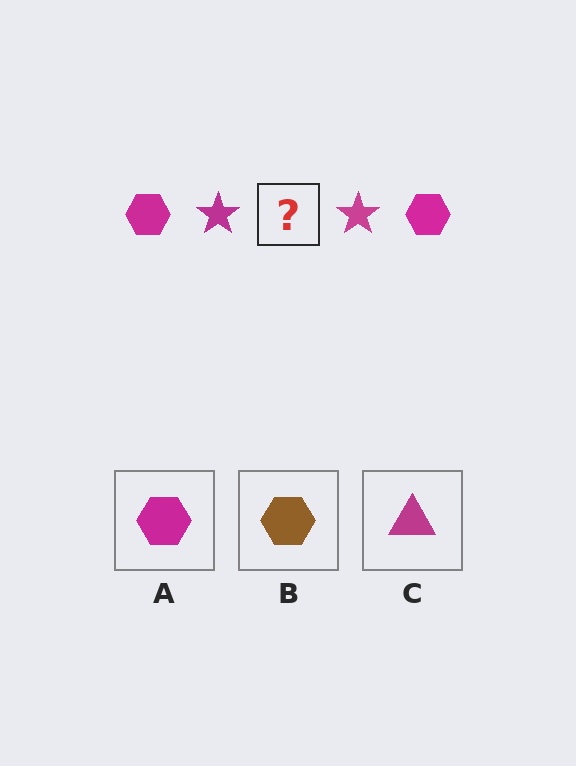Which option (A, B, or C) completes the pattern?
A.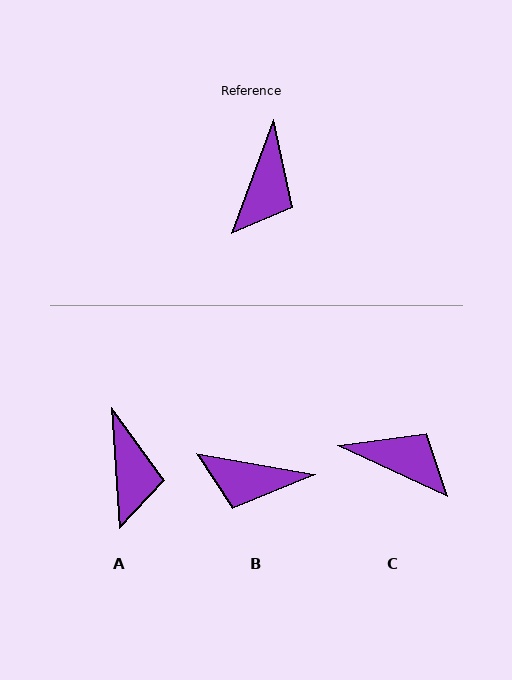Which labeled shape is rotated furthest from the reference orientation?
C, about 85 degrees away.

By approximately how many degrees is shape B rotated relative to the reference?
Approximately 80 degrees clockwise.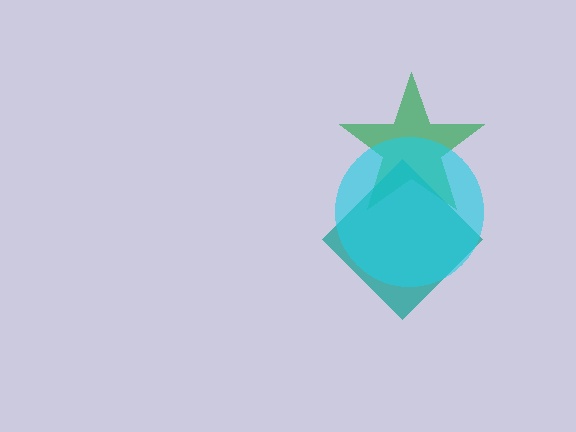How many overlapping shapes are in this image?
There are 3 overlapping shapes in the image.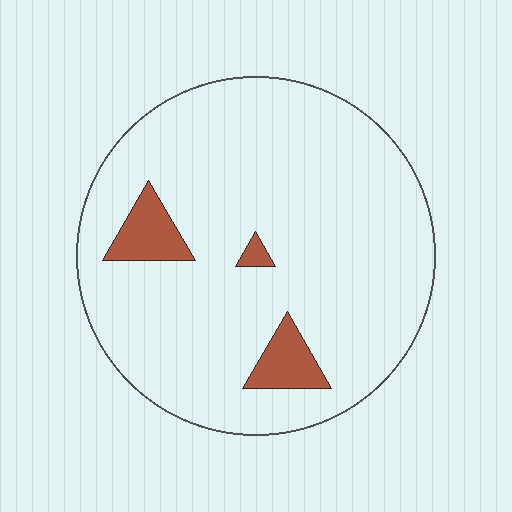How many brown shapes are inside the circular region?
3.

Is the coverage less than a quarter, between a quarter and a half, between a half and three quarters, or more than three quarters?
Less than a quarter.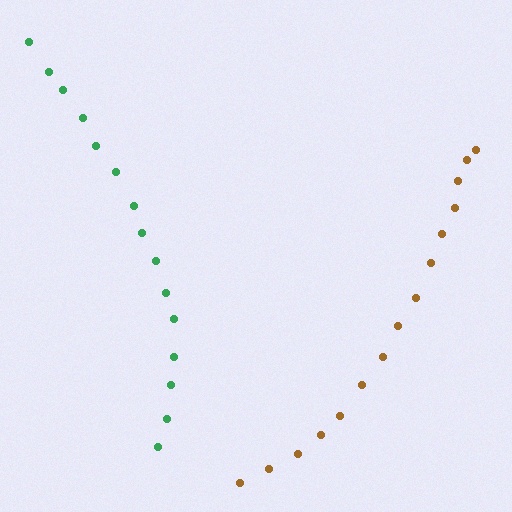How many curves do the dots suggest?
There are 2 distinct paths.